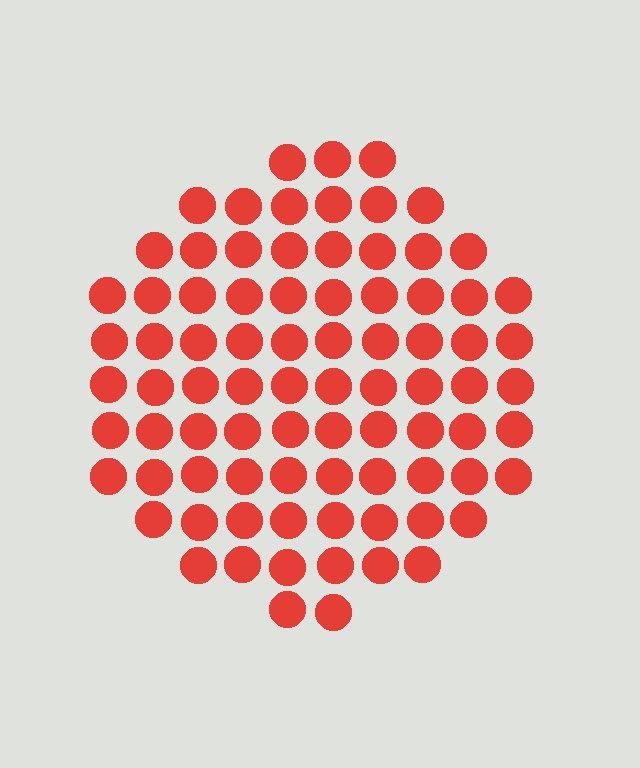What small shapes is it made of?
It is made of small circles.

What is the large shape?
The large shape is a circle.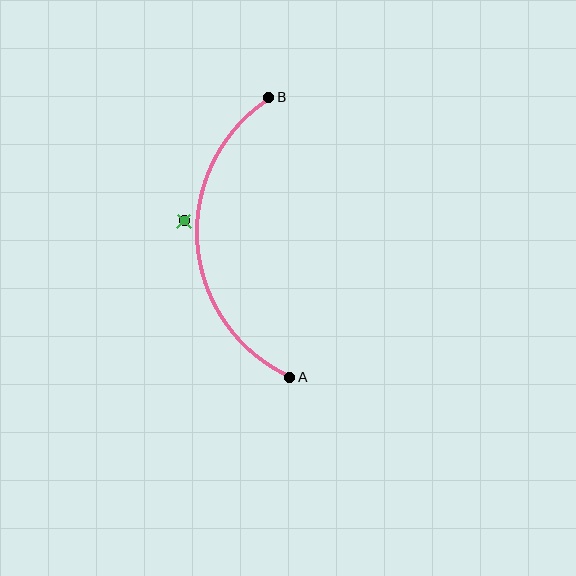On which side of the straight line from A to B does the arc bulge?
The arc bulges to the left of the straight line connecting A and B.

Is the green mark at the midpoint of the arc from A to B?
No — the green mark does not lie on the arc at all. It sits slightly outside the curve.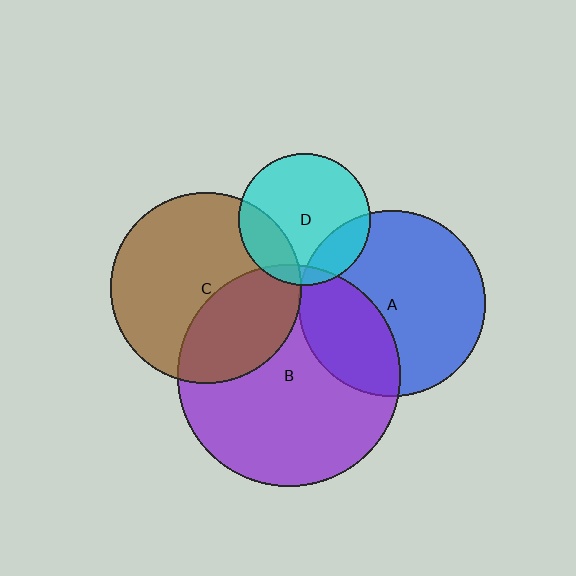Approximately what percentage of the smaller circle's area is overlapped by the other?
Approximately 20%.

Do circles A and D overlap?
Yes.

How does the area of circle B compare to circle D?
Approximately 2.9 times.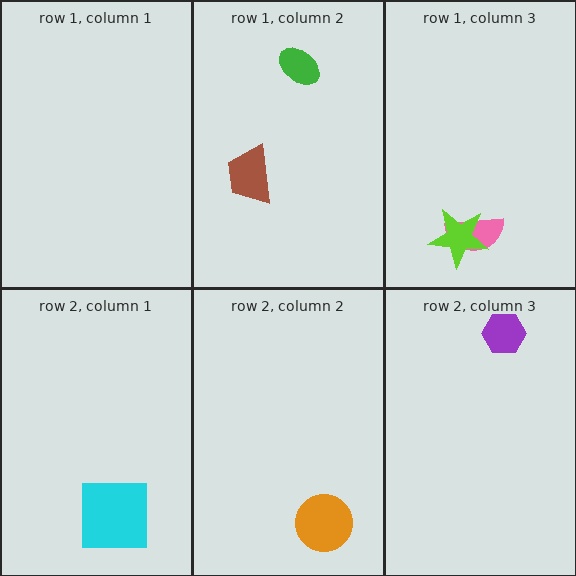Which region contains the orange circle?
The row 2, column 2 region.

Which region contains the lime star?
The row 1, column 3 region.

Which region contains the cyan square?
The row 2, column 1 region.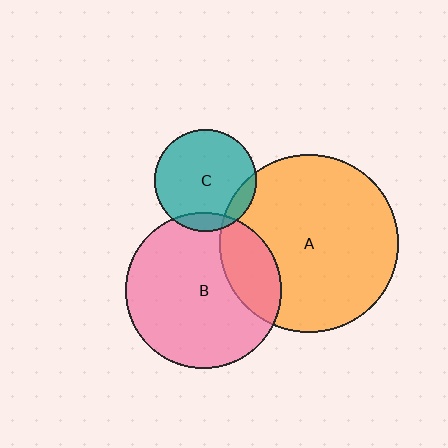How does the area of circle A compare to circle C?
Approximately 3.1 times.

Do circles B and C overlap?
Yes.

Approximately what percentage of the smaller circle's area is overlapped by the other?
Approximately 10%.